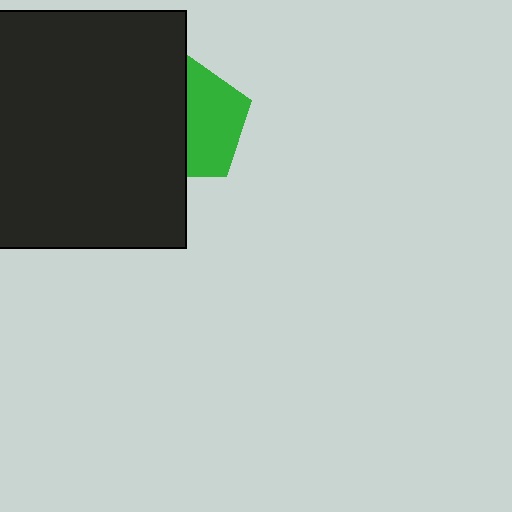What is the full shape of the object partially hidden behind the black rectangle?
The partially hidden object is a green pentagon.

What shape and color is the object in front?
The object in front is a black rectangle.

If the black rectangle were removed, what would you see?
You would see the complete green pentagon.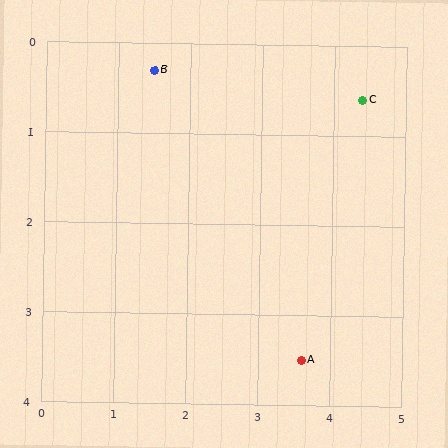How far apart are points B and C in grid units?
Points B and C are about 2.9 grid units apart.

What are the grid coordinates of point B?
Point B is at approximately (1.5, 0.3).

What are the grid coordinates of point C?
Point C is at approximately (4.4, 0.6).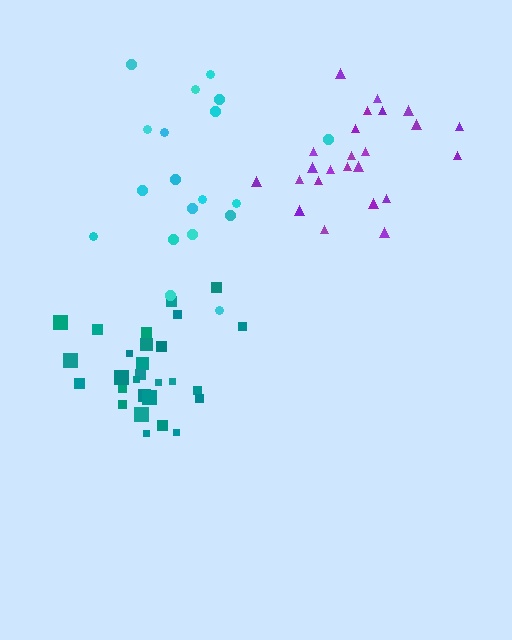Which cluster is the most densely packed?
Teal.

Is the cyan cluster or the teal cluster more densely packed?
Teal.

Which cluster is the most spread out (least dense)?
Cyan.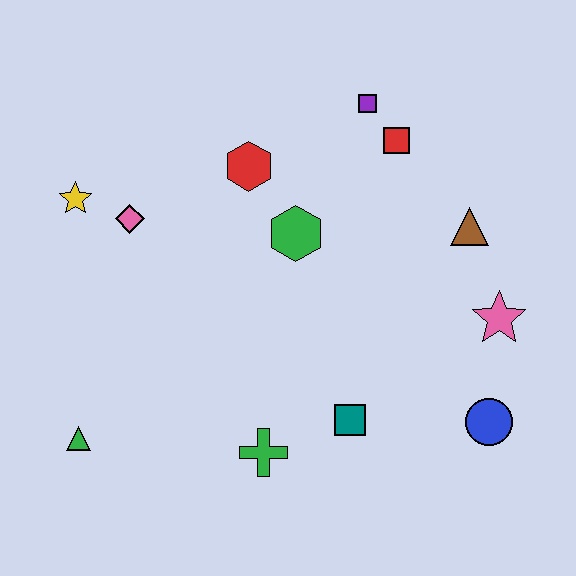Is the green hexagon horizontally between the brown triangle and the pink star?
No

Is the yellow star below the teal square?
No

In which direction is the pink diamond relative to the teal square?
The pink diamond is to the left of the teal square.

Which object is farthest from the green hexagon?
The green triangle is farthest from the green hexagon.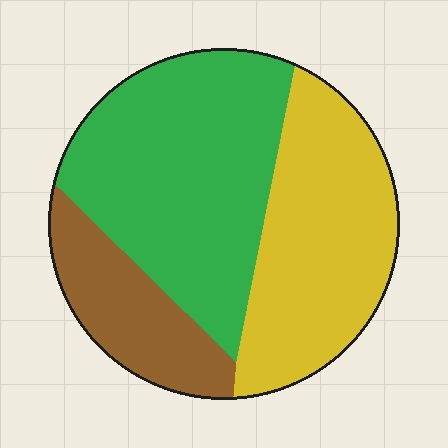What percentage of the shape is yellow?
Yellow covers 36% of the shape.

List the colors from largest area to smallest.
From largest to smallest: green, yellow, brown.